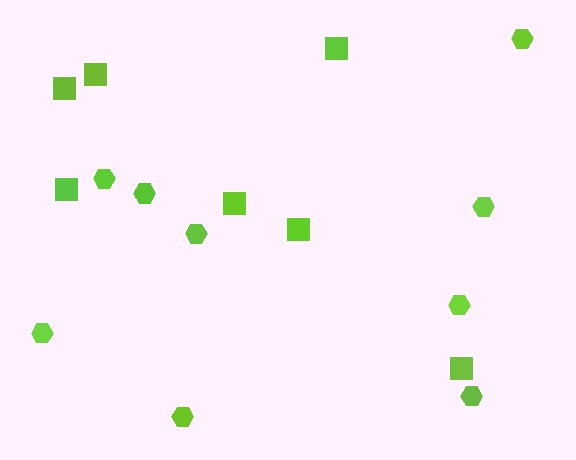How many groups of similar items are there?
There are 2 groups: one group of hexagons (9) and one group of squares (7).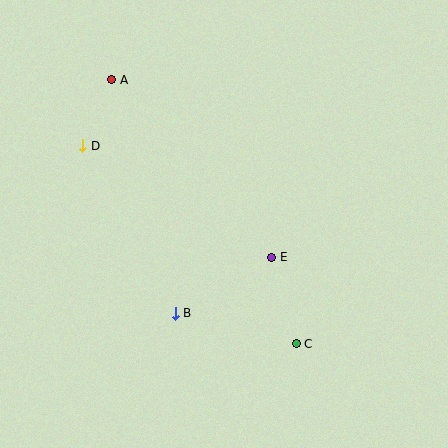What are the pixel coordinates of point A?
Point A is at (112, 80).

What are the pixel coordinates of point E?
Point E is at (272, 257).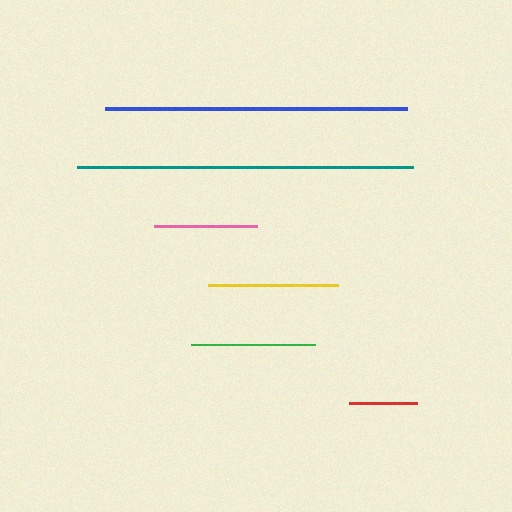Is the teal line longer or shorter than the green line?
The teal line is longer than the green line.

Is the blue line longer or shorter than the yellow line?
The blue line is longer than the yellow line.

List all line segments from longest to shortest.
From longest to shortest: teal, blue, yellow, green, pink, red.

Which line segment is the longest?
The teal line is the longest at approximately 336 pixels.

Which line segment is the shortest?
The red line is the shortest at approximately 68 pixels.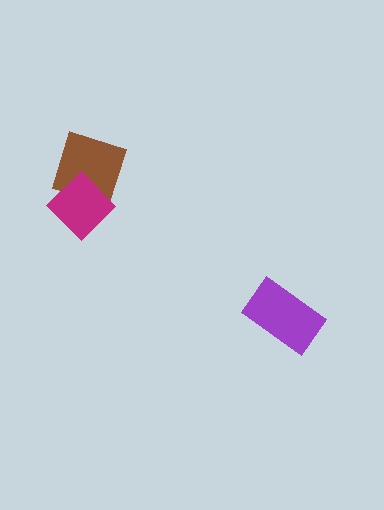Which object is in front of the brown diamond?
The magenta diamond is in front of the brown diamond.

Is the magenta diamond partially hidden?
No, no other shape covers it.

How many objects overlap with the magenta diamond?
1 object overlaps with the magenta diamond.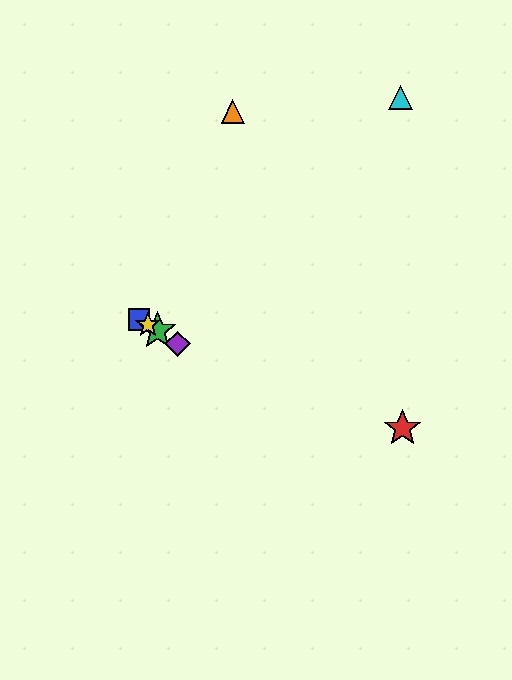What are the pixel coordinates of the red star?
The red star is at (403, 428).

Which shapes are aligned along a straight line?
The blue square, the green star, the yellow star, the purple diamond are aligned along a straight line.